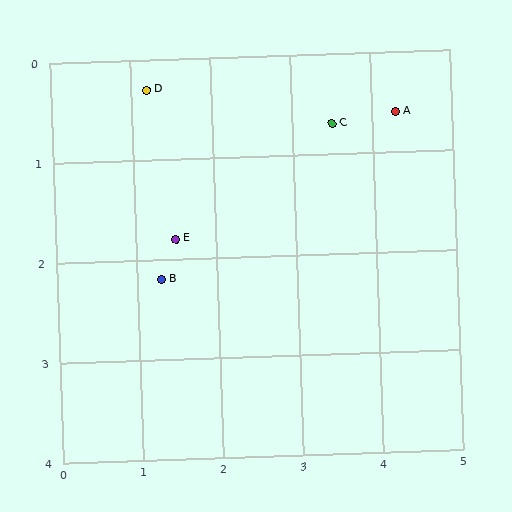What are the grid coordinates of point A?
Point A is at approximately (4.3, 0.6).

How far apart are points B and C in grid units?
Points B and C are about 2.7 grid units apart.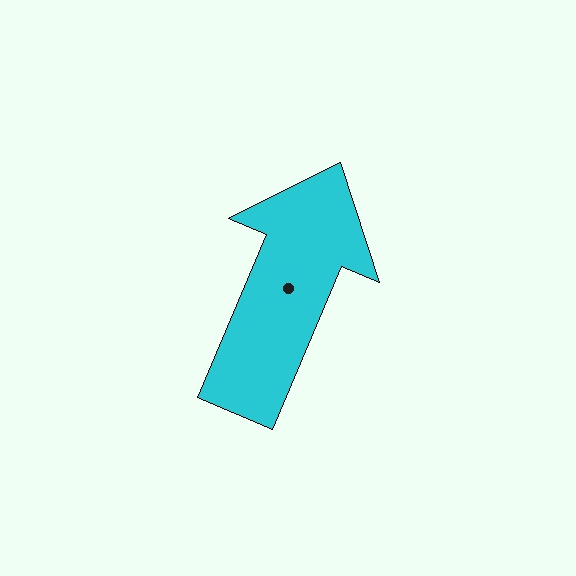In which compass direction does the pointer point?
Northeast.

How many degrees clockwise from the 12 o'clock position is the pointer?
Approximately 23 degrees.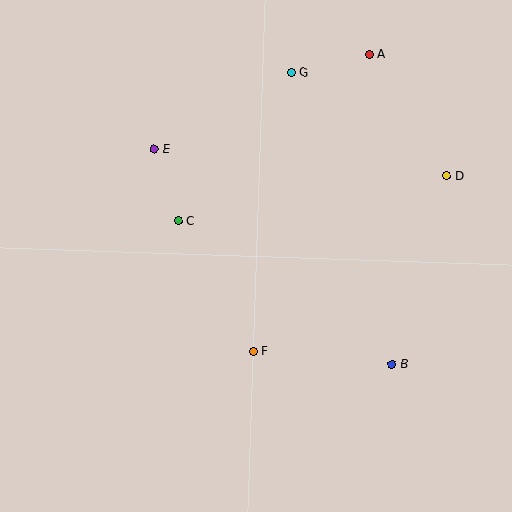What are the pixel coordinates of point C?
Point C is at (179, 220).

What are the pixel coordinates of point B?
Point B is at (392, 364).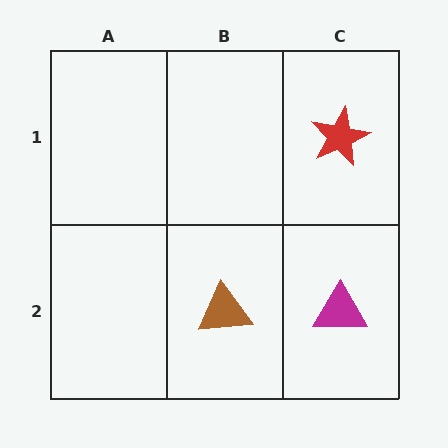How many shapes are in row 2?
2 shapes.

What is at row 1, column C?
A red star.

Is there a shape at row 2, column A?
No, that cell is empty.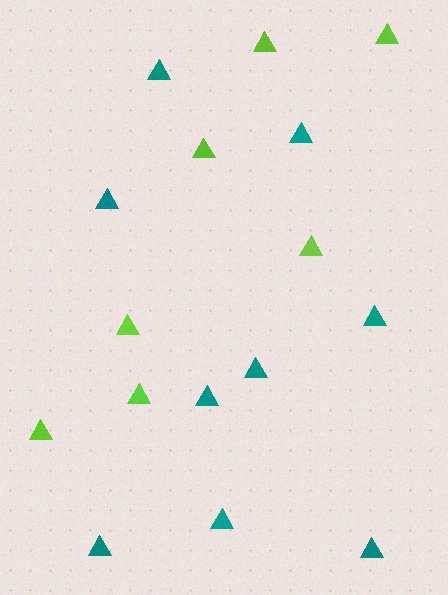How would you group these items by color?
There are 2 groups: one group of lime triangles (7) and one group of teal triangles (9).